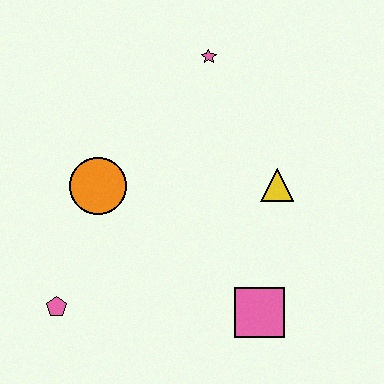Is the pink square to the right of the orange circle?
Yes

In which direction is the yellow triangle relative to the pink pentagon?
The yellow triangle is to the right of the pink pentagon.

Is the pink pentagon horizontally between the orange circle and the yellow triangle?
No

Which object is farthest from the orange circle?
The pink square is farthest from the orange circle.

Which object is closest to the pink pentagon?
The orange circle is closest to the pink pentagon.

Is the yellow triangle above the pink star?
No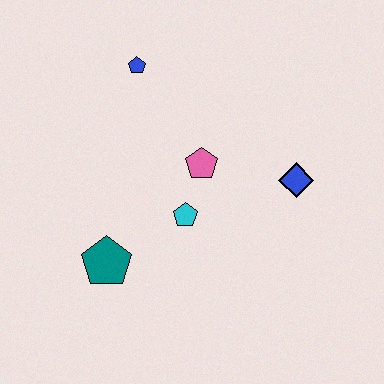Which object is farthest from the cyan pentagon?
The blue pentagon is farthest from the cyan pentagon.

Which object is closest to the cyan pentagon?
The pink pentagon is closest to the cyan pentagon.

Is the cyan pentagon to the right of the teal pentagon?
Yes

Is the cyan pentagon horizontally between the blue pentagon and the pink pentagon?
Yes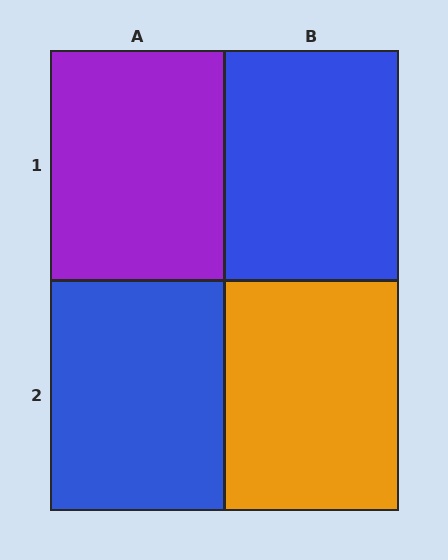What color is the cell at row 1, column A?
Purple.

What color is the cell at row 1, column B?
Blue.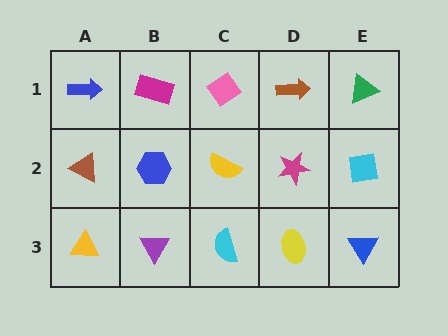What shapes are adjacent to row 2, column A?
A blue arrow (row 1, column A), a yellow triangle (row 3, column A), a blue hexagon (row 2, column B).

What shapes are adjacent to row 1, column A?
A brown triangle (row 2, column A), a magenta rectangle (row 1, column B).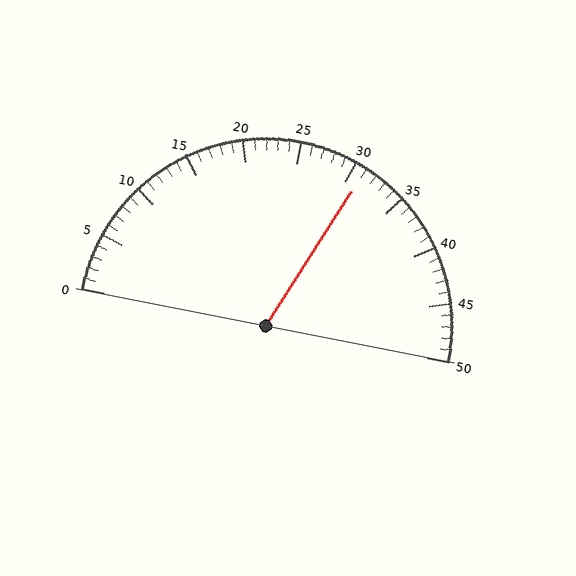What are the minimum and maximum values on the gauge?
The gauge ranges from 0 to 50.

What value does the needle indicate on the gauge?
The needle indicates approximately 31.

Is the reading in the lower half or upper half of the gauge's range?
The reading is in the upper half of the range (0 to 50).